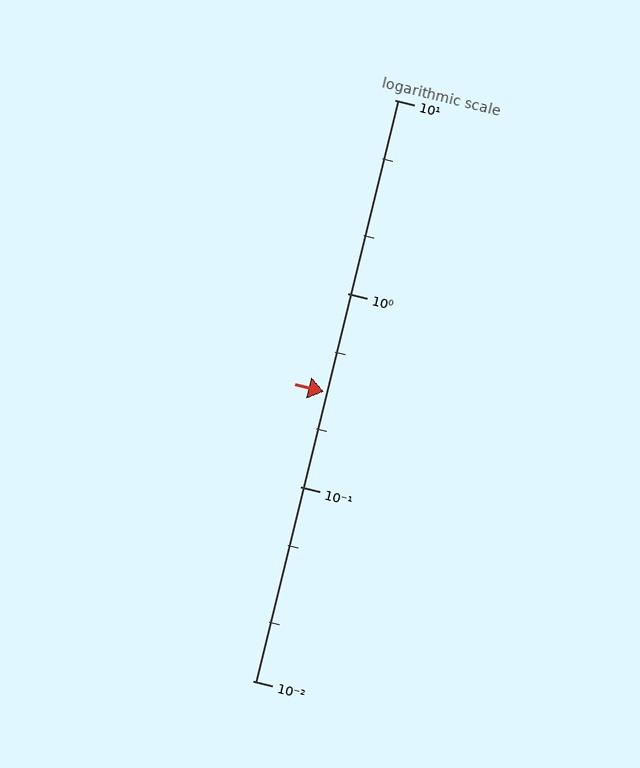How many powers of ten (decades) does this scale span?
The scale spans 3 decades, from 0.01 to 10.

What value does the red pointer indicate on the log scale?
The pointer indicates approximately 0.31.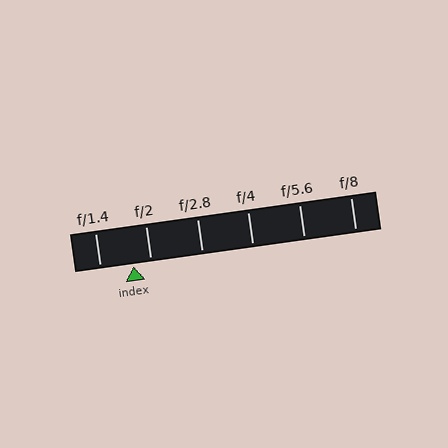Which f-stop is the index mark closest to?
The index mark is closest to f/2.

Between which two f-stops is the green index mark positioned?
The index mark is between f/1.4 and f/2.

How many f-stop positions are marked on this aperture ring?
There are 6 f-stop positions marked.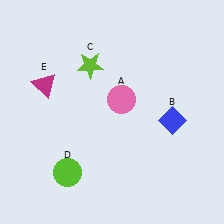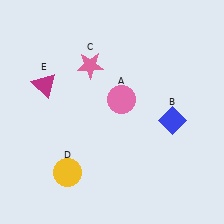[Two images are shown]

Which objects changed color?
C changed from lime to pink. D changed from lime to yellow.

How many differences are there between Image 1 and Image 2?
There are 2 differences between the two images.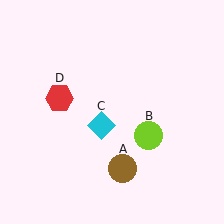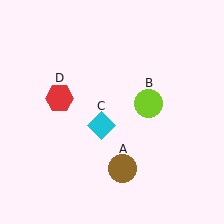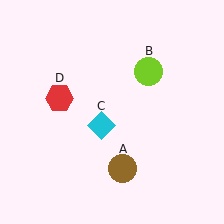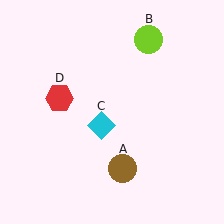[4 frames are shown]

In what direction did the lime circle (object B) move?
The lime circle (object B) moved up.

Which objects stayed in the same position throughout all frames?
Brown circle (object A) and cyan diamond (object C) and red hexagon (object D) remained stationary.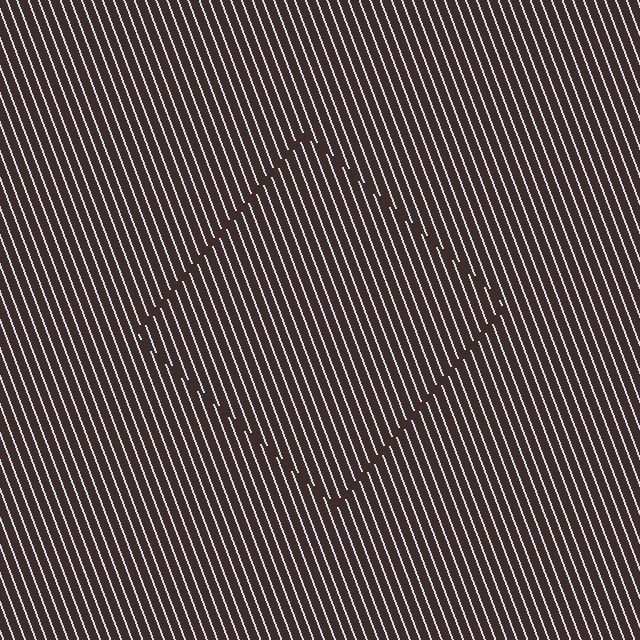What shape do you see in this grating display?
An illusory square. The interior of the shape contains the same grating, shifted by half a period — the contour is defined by the phase discontinuity where line-ends from the inner and outer gratings abut.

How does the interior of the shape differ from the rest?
The interior of the shape contains the same grating, shifted by half a period — the contour is defined by the phase discontinuity where line-ends from the inner and outer gratings abut.